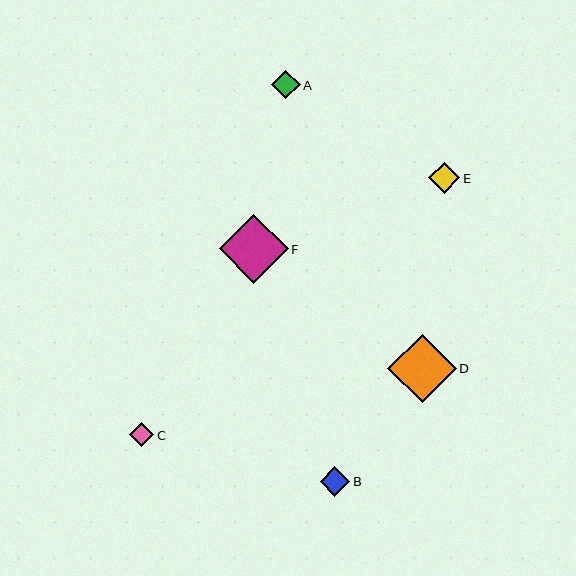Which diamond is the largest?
Diamond D is the largest with a size of approximately 68 pixels.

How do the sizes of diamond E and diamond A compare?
Diamond E and diamond A are approximately the same size.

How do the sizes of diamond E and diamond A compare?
Diamond E and diamond A are approximately the same size.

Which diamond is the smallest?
Diamond C is the smallest with a size of approximately 24 pixels.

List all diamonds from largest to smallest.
From largest to smallest: D, F, E, B, A, C.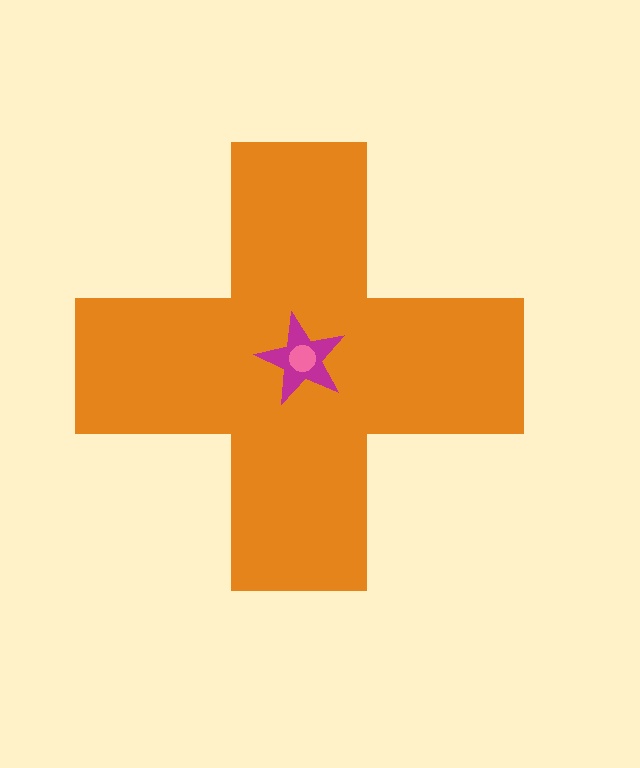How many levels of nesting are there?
3.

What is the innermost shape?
The pink circle.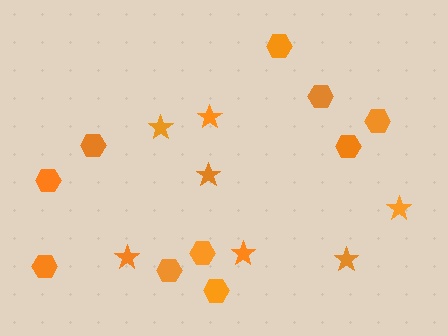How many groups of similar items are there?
There are 2 groups: one group of hexagons (10) and one group of stars (7).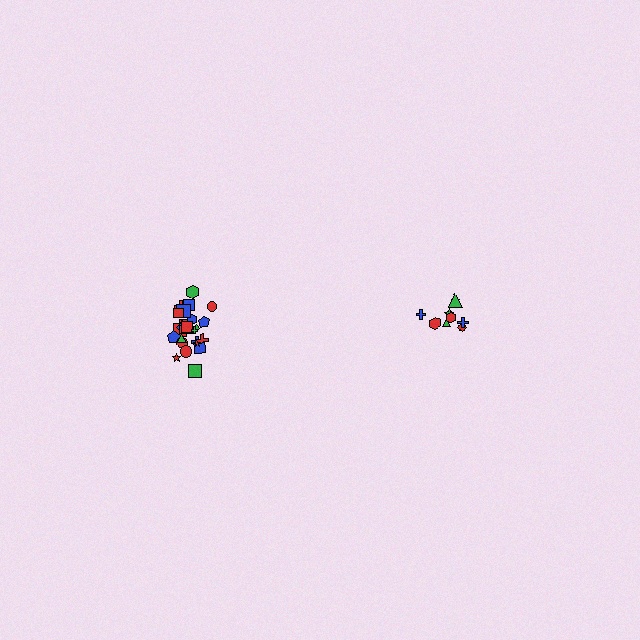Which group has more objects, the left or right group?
The left group.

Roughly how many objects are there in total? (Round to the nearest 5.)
Roughly 35 objects in total.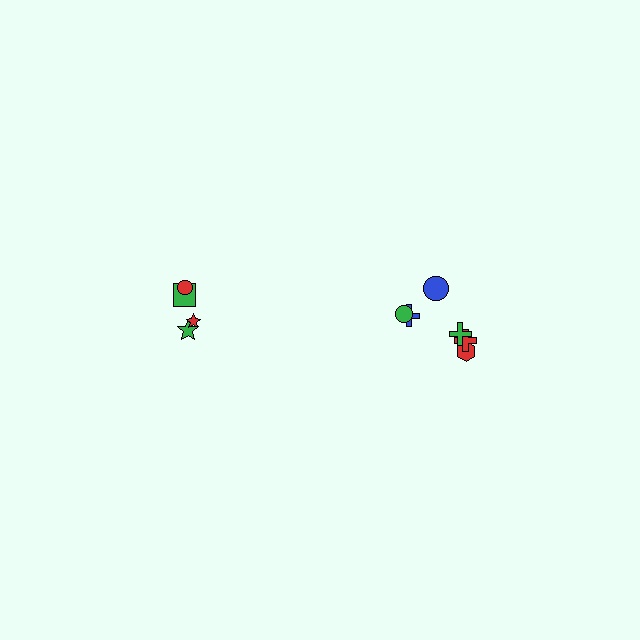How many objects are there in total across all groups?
There are 10 objects.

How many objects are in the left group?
There are 4 objects.